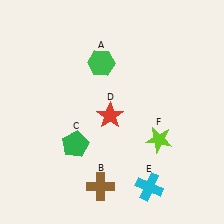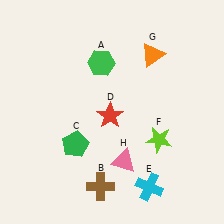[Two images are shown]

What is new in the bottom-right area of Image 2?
A pink triangle (H) was added in the bottom-right area of Image 2.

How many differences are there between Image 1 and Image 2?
There are 2 differences between the two images.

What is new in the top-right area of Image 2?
An orange triangle (G) was added in the top-right area of Image 2.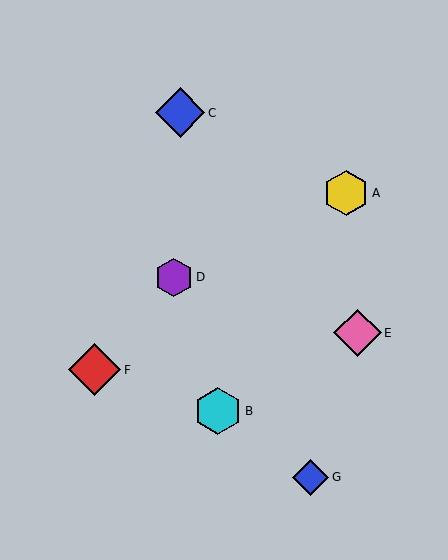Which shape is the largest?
The red diamond (labeled F) is the largest.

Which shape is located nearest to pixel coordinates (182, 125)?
The blue diamond (labeled C) at (180, 113) is nearest to that location.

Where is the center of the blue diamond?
The center of the blue diamond is at (180, 113).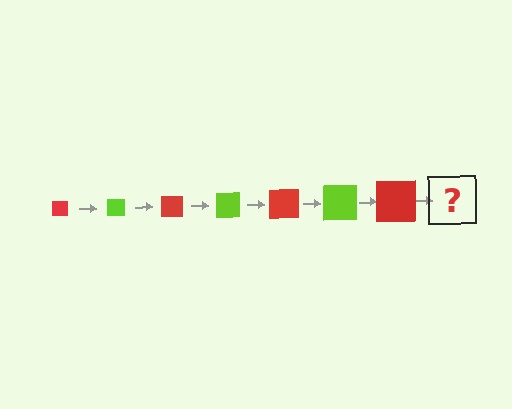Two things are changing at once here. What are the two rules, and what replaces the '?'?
The two rules are that the square grows larger each step and the color cycles through red and lime. The '?' should be a lime square, larger than the previous one.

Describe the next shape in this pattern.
It should be a lime square, larger than the previous one.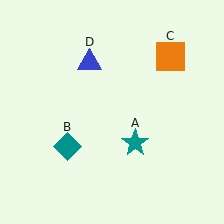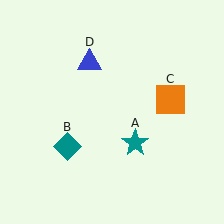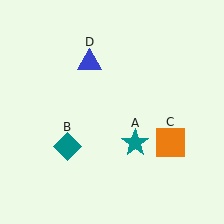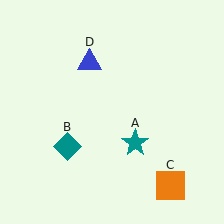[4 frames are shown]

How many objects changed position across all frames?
1 object changed position: orange square (object C).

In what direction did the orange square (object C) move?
The orange square (object C) moved down.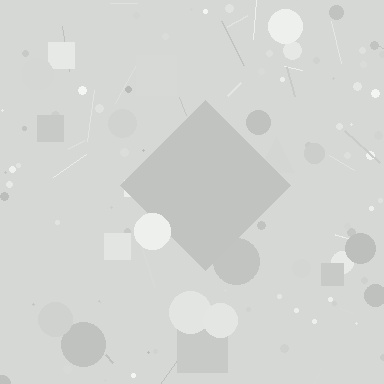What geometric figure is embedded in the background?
A diamond is embedded in the background.